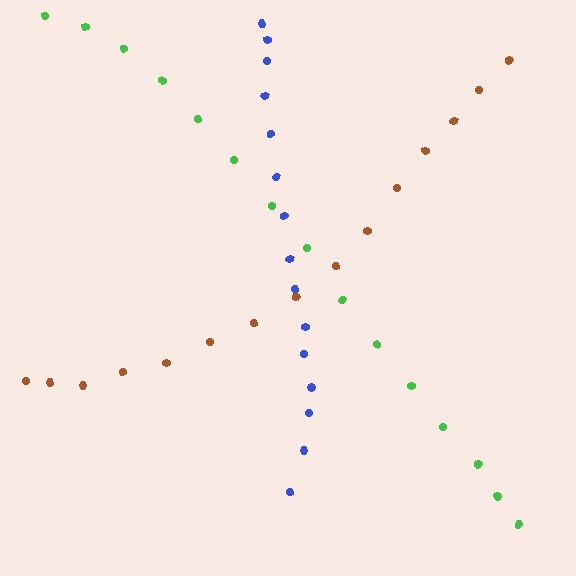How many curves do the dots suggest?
There are 3 distinct paths.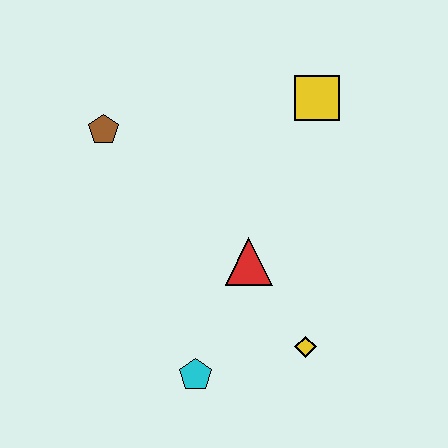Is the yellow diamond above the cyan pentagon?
Yes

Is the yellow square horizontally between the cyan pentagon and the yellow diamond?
No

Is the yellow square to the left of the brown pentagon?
No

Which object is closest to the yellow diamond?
The red triangle is closest to the yellow diamond.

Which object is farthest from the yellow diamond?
The brown pentagon is farthest from the yellow diamond.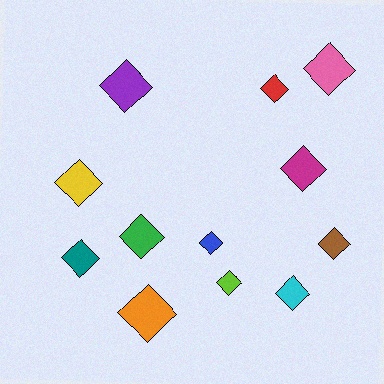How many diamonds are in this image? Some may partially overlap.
There are 12 diamonds.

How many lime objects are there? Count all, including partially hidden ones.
There is 1 lime object.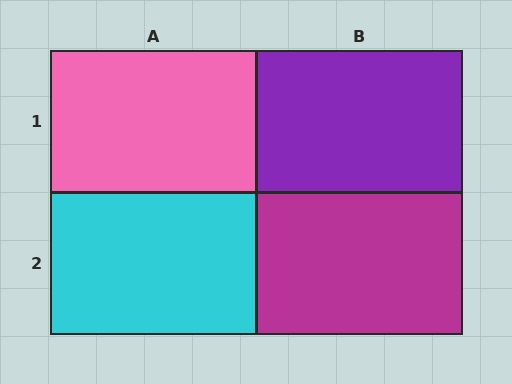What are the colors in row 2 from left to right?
Cyan, magenta.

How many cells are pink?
1 cell is pink.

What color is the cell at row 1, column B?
Purple.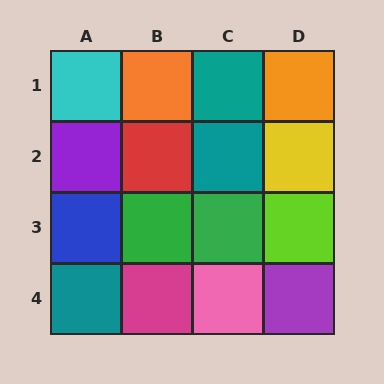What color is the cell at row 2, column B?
Red.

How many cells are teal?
3 cells are teal.